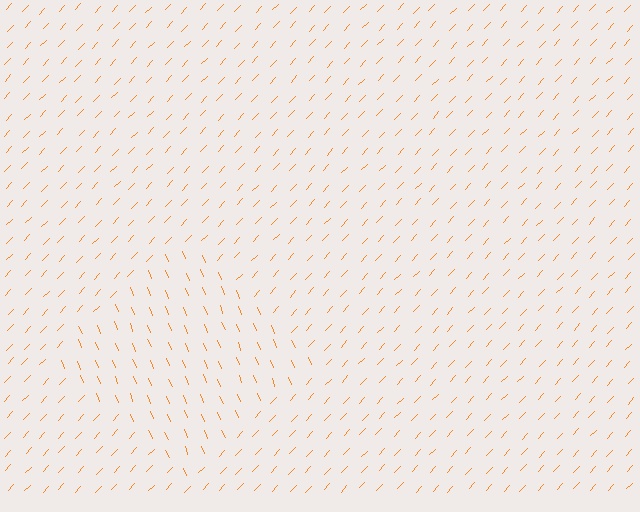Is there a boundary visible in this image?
Yes, there is a texture boundary formed by a change in line orientation.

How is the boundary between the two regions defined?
The boundary is defined purely by a change in line orientation (approximately 66 degrees difference). All lines are the same color and thickness.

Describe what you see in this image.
The image is filled with small orange line segments. A diamond region in the image has lines oriented differently from the surrounding lines, creating a visible texture boundary.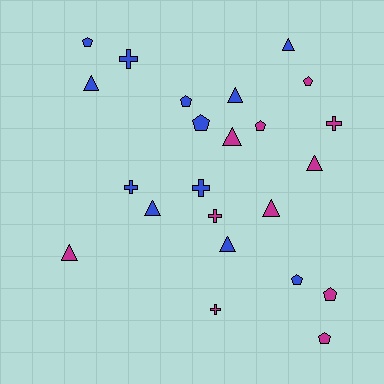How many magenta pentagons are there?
There are 4 magenta pentagons.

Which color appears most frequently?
Blue, with 12 objects.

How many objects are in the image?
There are 23 objects.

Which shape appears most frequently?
Triangle, with 9 objects.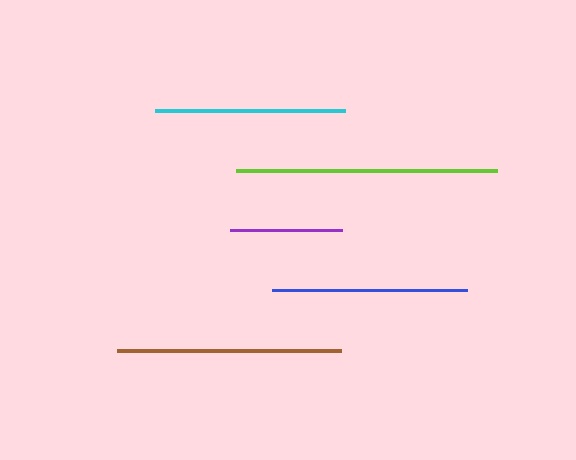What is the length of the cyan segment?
The cyan segment is approximately 190 pixels long.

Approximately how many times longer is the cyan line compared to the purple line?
The cyan line is approximately 1.7 times the length of the purple line.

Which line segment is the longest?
The lime line is the longest at approximately 260 pixels.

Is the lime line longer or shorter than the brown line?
The lime line is longer than the brown line.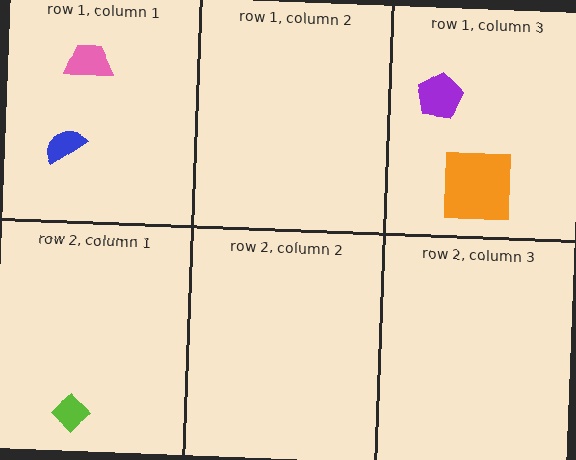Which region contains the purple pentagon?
The row 1, column 3 region.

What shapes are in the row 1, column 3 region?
The orange square, the purple pentagon.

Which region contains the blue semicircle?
The row 1, column 1 region.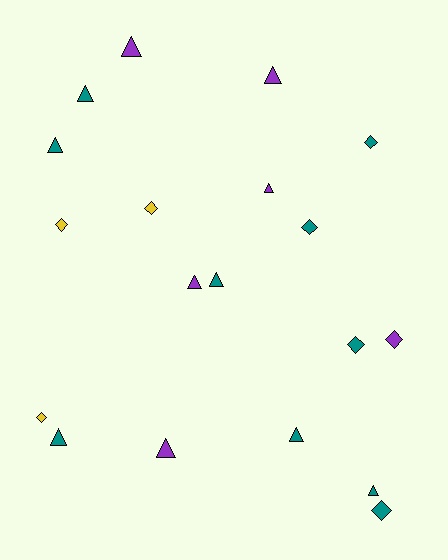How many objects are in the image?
There are 19 objects.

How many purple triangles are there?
There are 5 purple triangles.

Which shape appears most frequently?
Triangle, with 11 objects.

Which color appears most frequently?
Teal, with 10 objects.